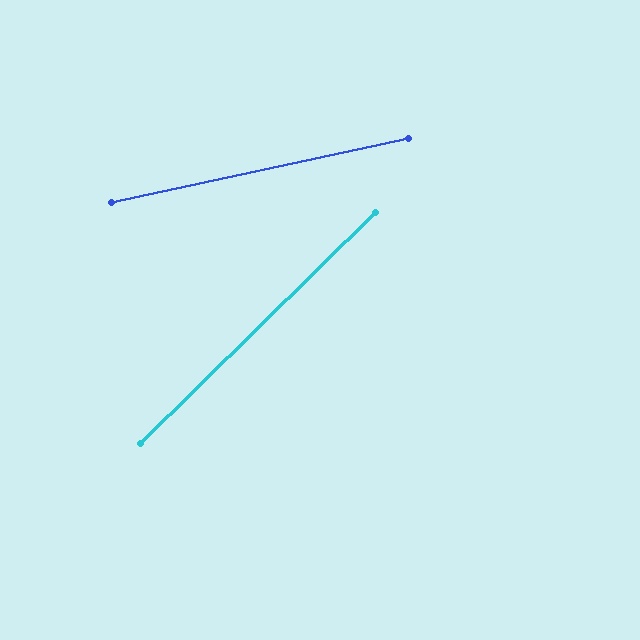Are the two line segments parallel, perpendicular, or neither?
Neither parallel nor perpendicular — they differ by about 32°.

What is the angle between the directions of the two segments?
Approximately 32 degrees.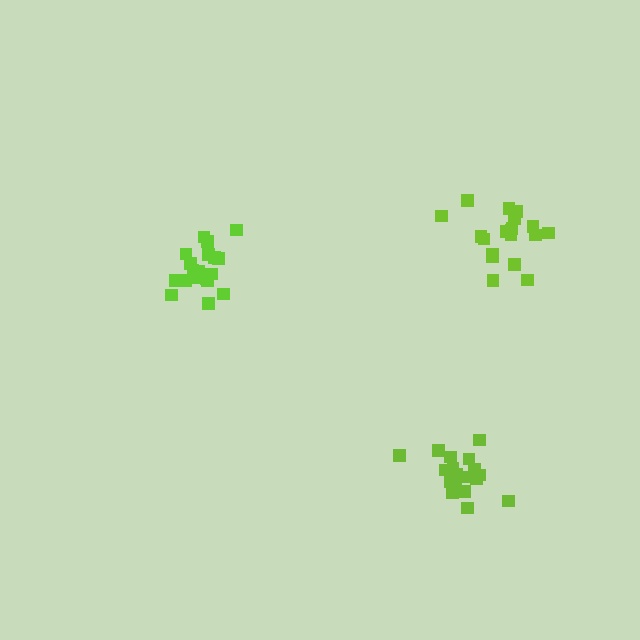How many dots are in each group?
Group 1: 18 dots, Group 2: 19 dots, Group 3: 19 dots (56 total).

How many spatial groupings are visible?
There are 3 spatial groupings.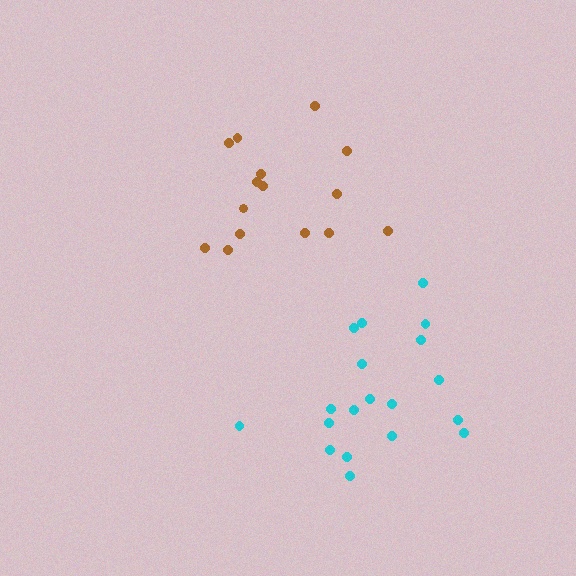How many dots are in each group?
Group 1: 15 dots, Group 2: 19 dots (34 total).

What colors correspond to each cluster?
The clusters are colored: brown, cyan.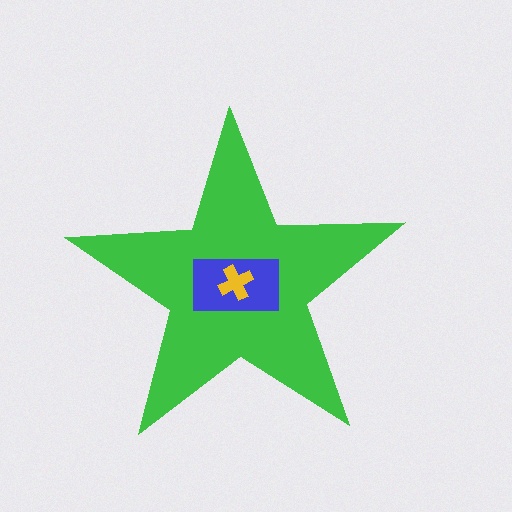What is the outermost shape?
The green star.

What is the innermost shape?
The yellow cross.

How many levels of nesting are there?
3.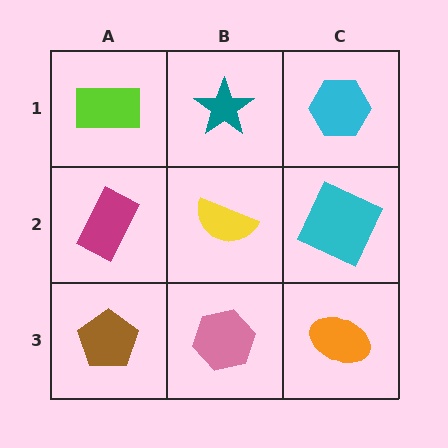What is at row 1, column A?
A lime rectangle.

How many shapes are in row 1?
3 shapes.